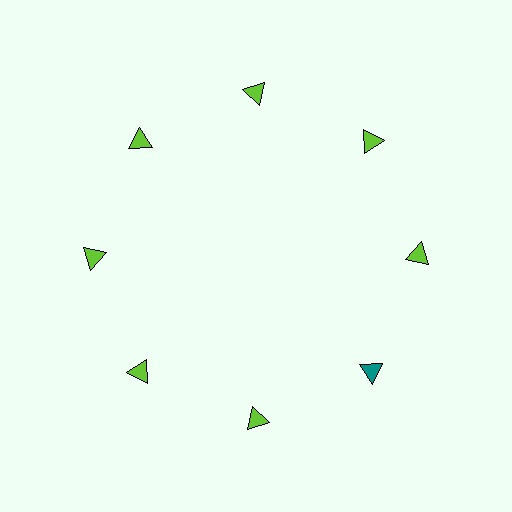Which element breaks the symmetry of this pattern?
The teal triangle at roughly the 4 o'clock position breaks the symmetry. All other shapes are lime triangles.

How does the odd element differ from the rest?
It has a different color: teal instead of lime.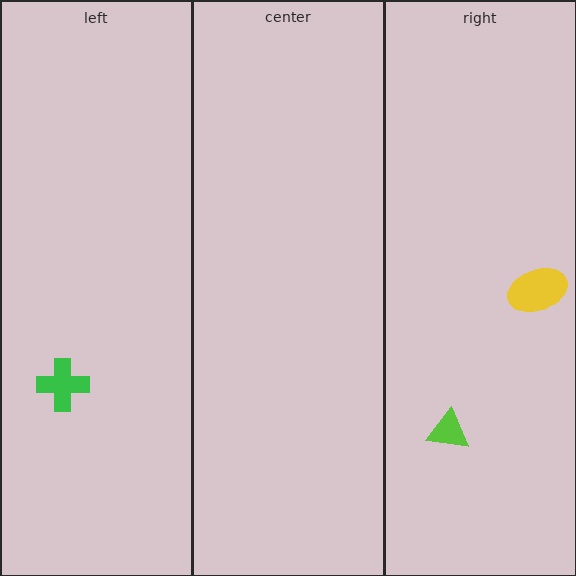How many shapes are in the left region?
1.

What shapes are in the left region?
The green cross.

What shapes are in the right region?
The lime triangle, the yellow ellipse.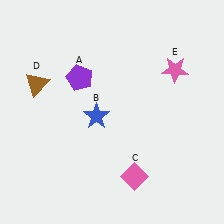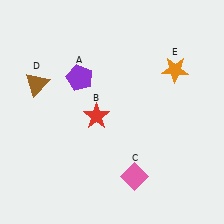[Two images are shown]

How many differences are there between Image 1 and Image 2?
There are 2 differences between the two images.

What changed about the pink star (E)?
In Image 1, E is pink. In Image 2, it changed to orange.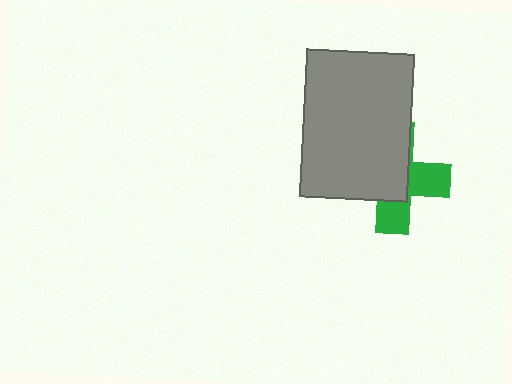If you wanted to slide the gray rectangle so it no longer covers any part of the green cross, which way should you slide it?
Slide it toward the upper-left — that is the most direct way to separate the two shapes.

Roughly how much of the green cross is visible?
A small part of it is visible (roughly 41%).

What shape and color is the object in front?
The object in front is a gray rectangle.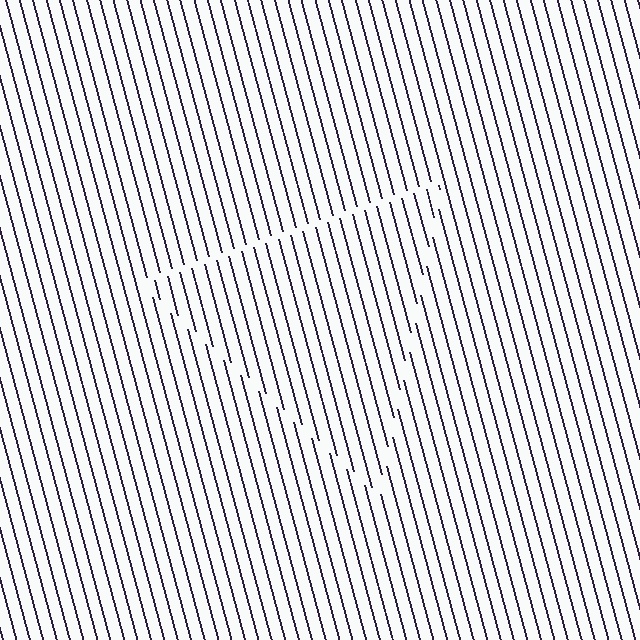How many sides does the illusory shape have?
3 sides — the line-ends trace a triangle.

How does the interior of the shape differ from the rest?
The interior of the shape contains the same grating, shifted by half a period — the contour is defined by the phase discontinuity where line-ends from the inner and outer gratings abut.